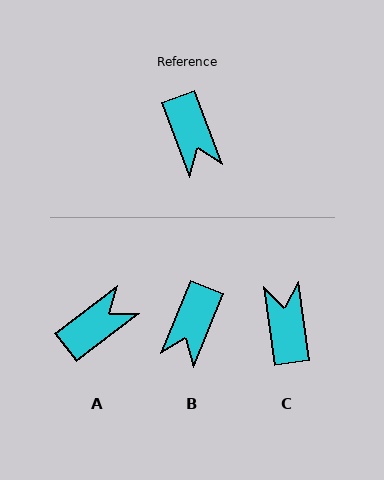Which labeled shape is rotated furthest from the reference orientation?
C, about 167 degrees away.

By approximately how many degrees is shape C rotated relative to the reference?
Approximately 167 degrees counter-clockwise.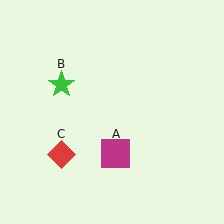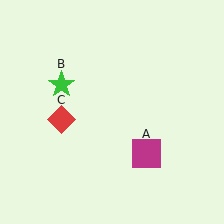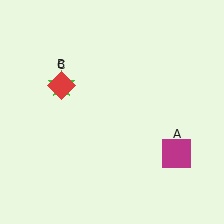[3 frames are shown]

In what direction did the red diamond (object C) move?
The red diamond (object C) moved up.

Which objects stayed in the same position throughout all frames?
Green star (object B) remained stationary.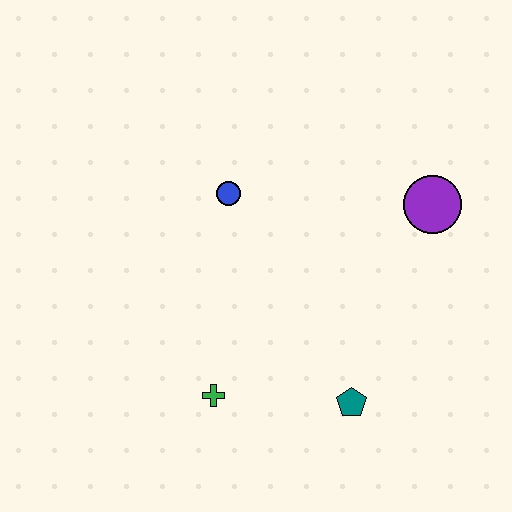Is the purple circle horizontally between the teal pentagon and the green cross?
No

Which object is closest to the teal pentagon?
The green cross is closest to the teal pentagon.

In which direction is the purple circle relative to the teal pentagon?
The purple circle is above the teal pentagon.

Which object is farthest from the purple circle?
The green cross is farthest from the purple circle.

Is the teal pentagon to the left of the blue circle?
No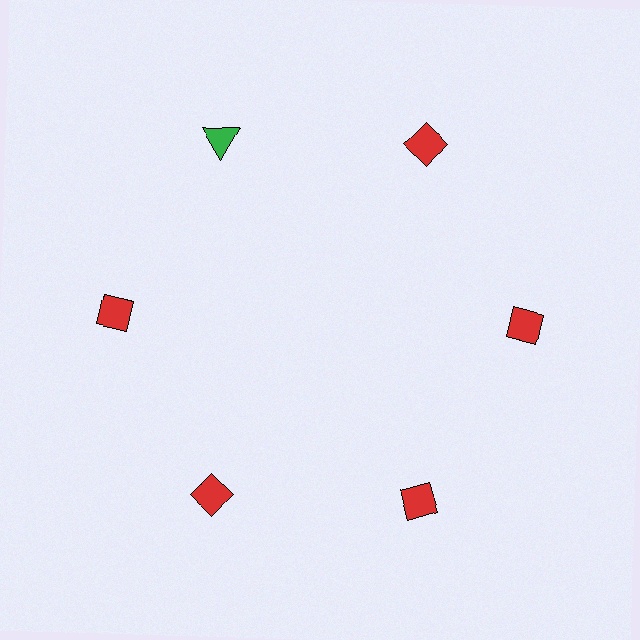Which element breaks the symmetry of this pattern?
The green triangle at roughly the 11 o'clock position breaks the symmetry. All other shapes are red diamonds.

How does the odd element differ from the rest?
It differs in both color (green instead of red) and shape (triangle instead of diamond).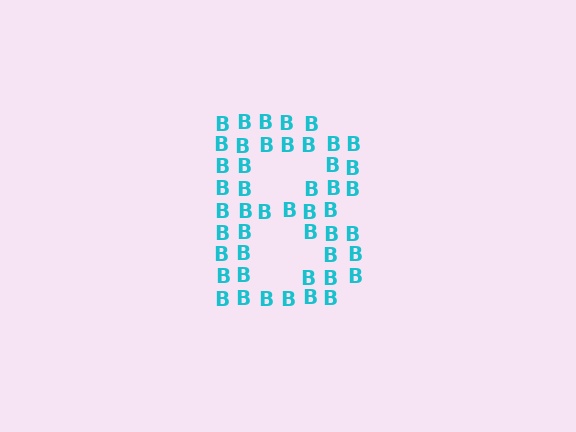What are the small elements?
The small elements are letter B's.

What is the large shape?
The large shape is the letter B.